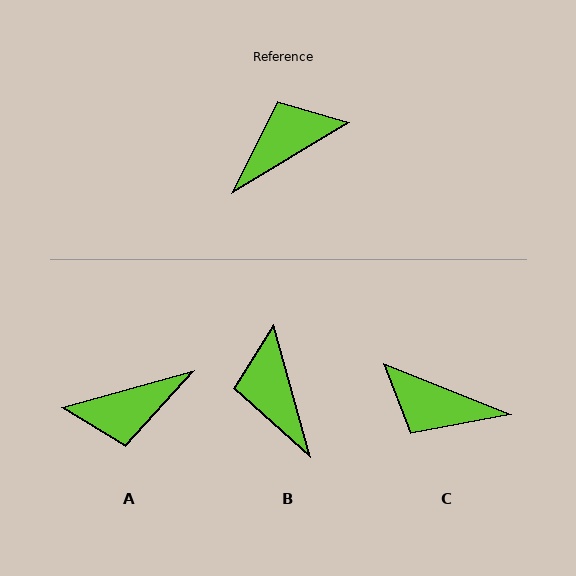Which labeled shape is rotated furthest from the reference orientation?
A, about 164 degrees away.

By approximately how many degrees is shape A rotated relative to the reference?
Approximately 164 degrees counter-clockwise.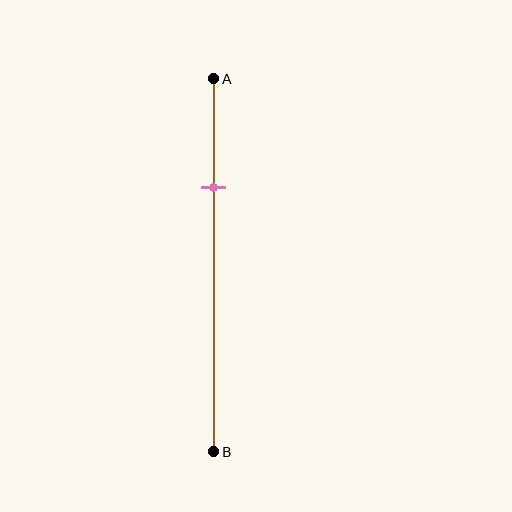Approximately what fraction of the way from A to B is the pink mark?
The pink mark is approximately 30% of the way from A to B.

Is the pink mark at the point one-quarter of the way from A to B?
No, the mark is at about 30% from A, not at the 25% one-quarter point.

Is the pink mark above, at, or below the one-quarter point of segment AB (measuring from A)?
The pink mark is below the one-quarter point of segment AB.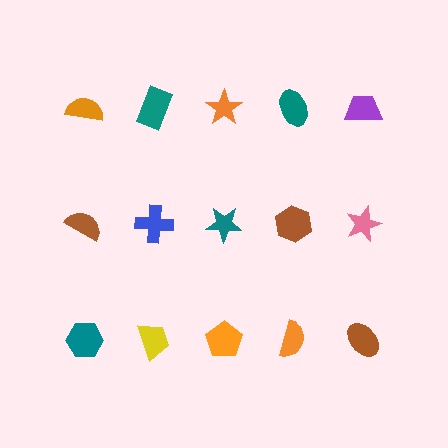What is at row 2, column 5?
A pink star.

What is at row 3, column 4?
An orange semicircle.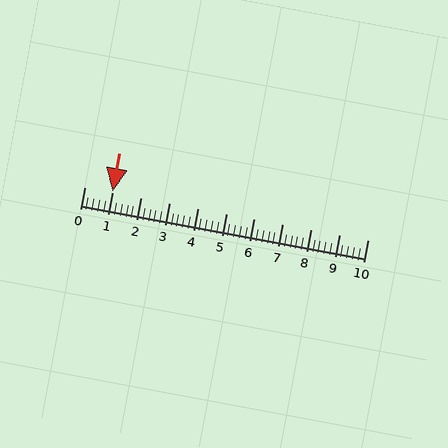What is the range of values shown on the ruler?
The ruler shows values from 0 to 10.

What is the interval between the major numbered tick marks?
The major tick marks are spaced 1 units apart.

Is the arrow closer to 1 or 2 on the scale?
The arrow is closer to 1.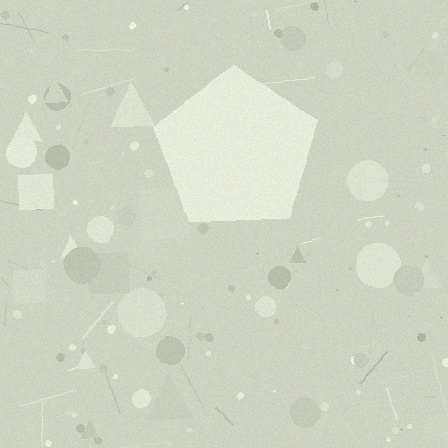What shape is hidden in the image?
A pentagon is hidden in the image.